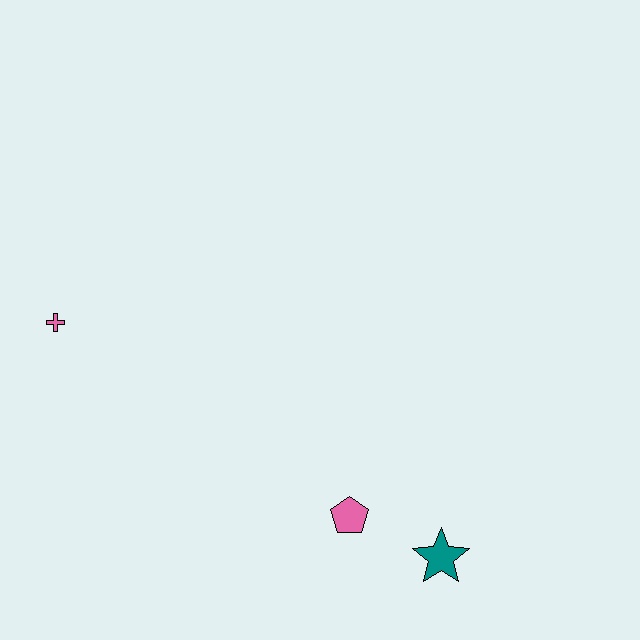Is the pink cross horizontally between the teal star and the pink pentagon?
No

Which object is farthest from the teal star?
The pink cross is farthest from the teal star.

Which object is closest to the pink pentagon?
The teal star is closest to the pink pentagon.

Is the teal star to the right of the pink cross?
Yes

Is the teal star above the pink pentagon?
No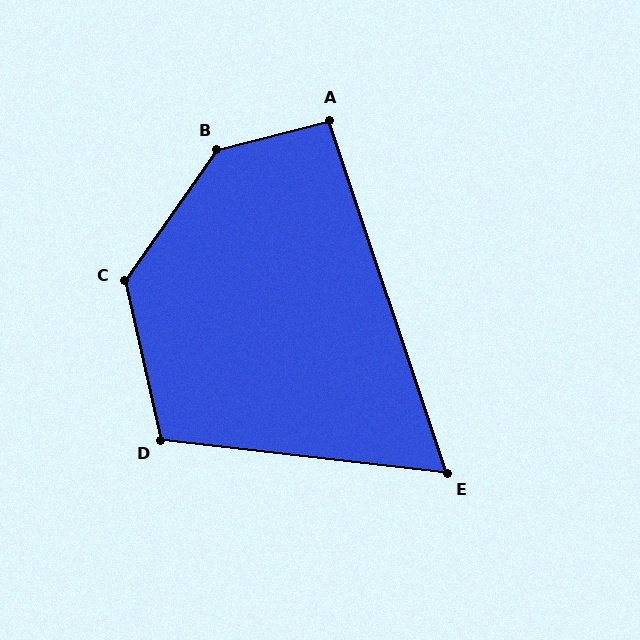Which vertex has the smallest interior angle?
E, at approximately 65 degrees.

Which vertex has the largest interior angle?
B, at approximately 139 degrees.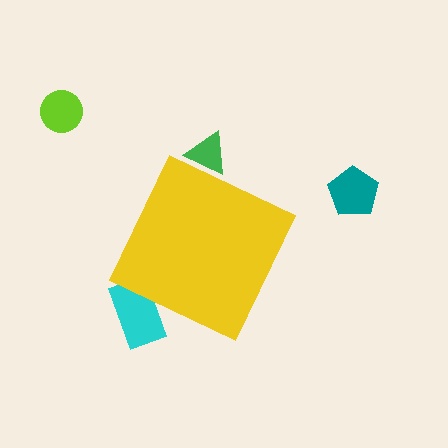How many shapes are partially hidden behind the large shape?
2 shapes are partially hidden.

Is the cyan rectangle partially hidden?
Yes, the cyan rectangle is partially hidden behind the yellow diamond.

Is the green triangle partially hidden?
Yes, the green triangle is partially hidden behind the yellow diamond.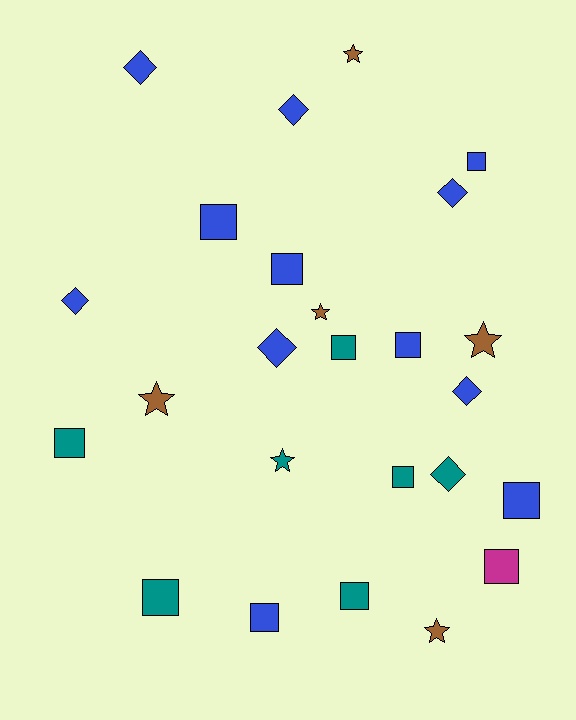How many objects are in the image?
There are 25 objects.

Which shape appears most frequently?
Square, with 12 objects.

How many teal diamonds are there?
There is 1 teal diamond.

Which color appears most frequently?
Blue, with 12 objects.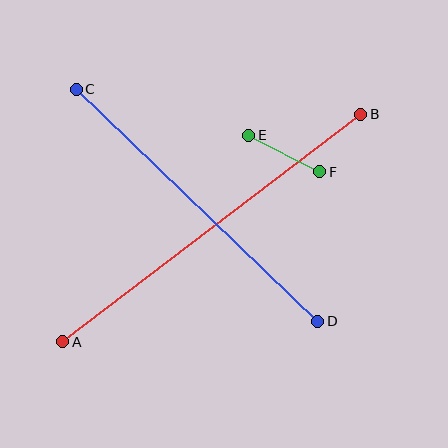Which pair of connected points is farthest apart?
Points A and B are farthest apart.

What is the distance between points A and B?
The distance is approximately 375 pixels.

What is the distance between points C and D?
The distance is approximately 335 pixels.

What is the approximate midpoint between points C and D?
The midpoint is at approximately (197, 205) pixels.